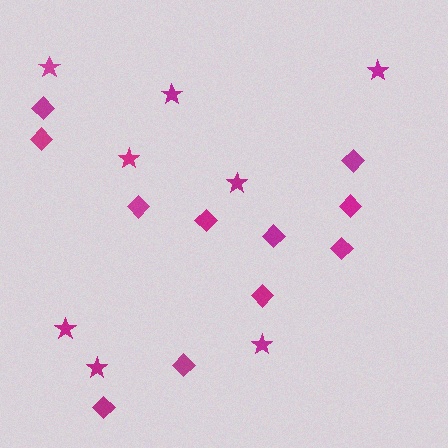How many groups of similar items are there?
There are 2 groups: one group of stars (8) and one group of diamonds (11).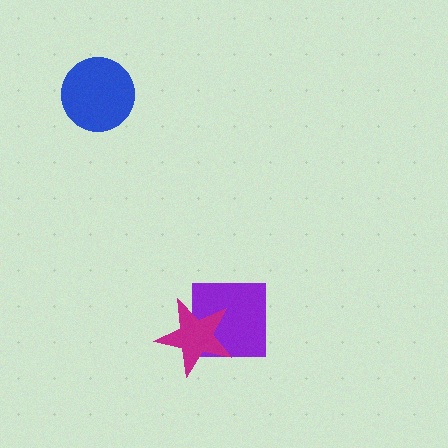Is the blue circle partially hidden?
No, no other shape covers it.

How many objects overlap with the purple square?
1 object overlaps with the purple square.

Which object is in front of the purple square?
The magenta star is in front of the purple square.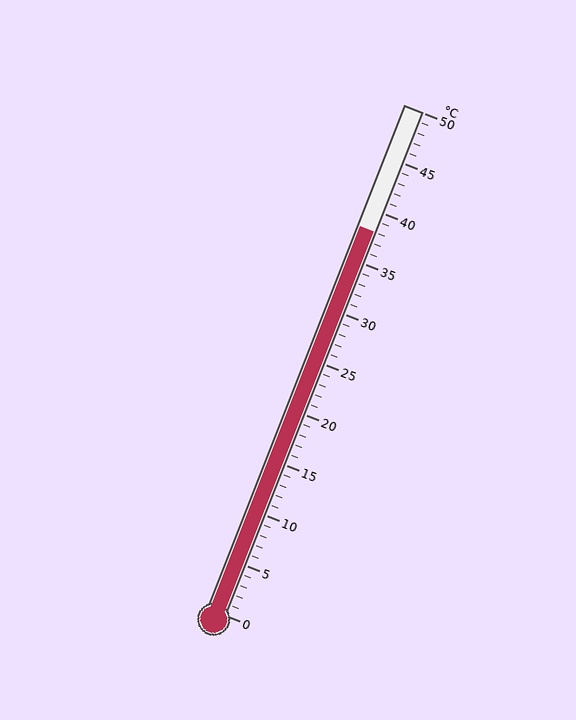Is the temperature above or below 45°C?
The temperature is below 45°C.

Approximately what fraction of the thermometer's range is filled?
The thermometer is filled to approximately 75% of its range.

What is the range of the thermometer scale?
The thermometer scale ranges from 0°C to 50°C.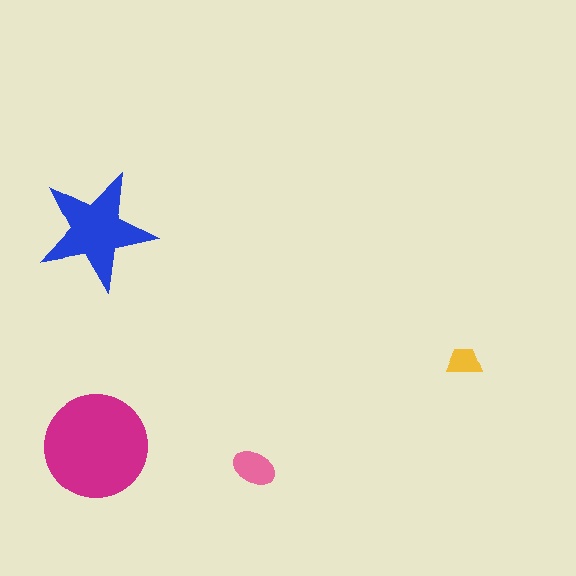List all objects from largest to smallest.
The magenta circle, the blue star, the pink ellipse, the yellow trapezoid.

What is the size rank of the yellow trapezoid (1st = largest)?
4th.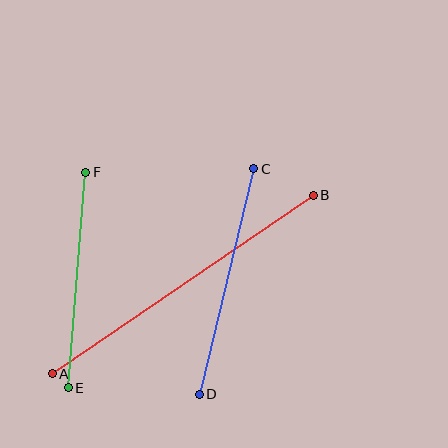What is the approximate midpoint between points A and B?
The midpoint is at approximately (183, 284) pixels.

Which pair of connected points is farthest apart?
Points A and B are farthest apart.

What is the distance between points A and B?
The distance is approximately 316 pixels.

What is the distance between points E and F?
The distance is approximately 216 pixels.